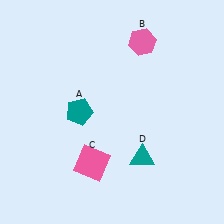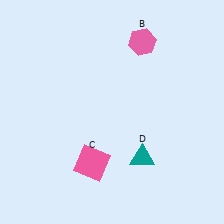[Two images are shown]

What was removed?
The teal pentagon (A) was removed in Image 2.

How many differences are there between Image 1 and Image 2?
There is 1 difference between the two images.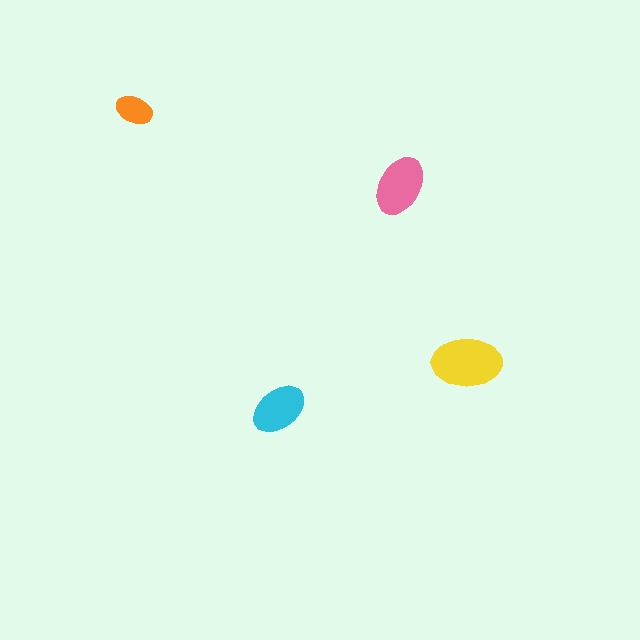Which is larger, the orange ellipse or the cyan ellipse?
The cyan one.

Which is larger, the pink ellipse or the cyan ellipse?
The pink one.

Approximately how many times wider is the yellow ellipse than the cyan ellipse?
About 1.5 times wider.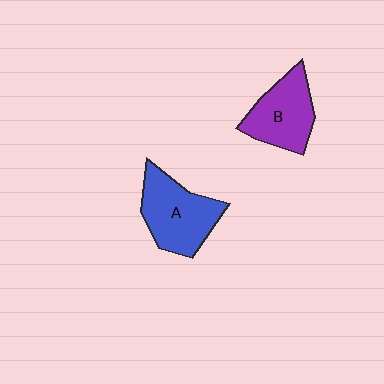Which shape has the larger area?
Shape A (blue).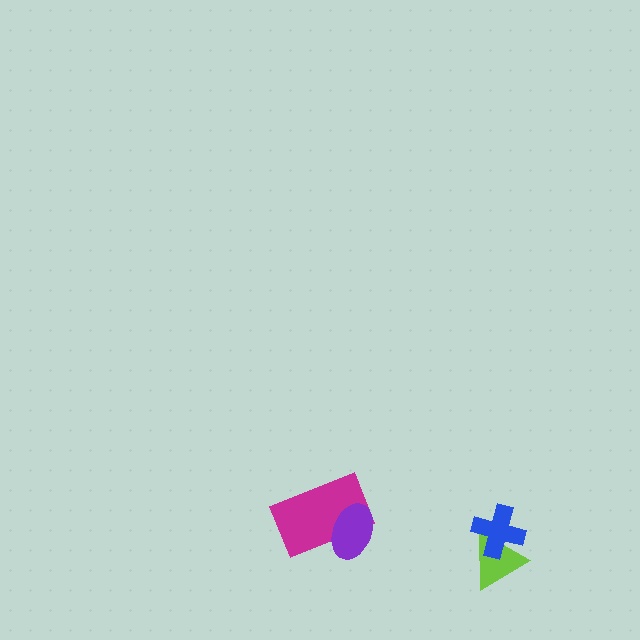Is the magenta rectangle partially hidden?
Yes, it is partially covered by another shape.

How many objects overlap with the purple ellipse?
1 object overlaps with the purple ellipse.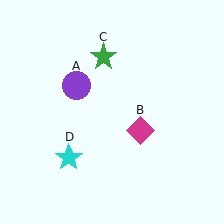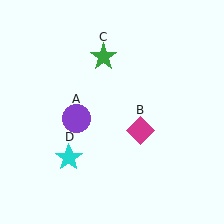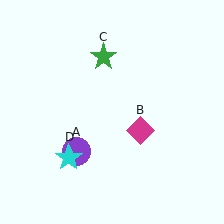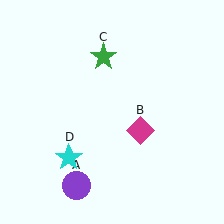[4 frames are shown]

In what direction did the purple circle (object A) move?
The purple circle (object A) moved down.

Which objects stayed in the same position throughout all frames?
Magenta diamond (object B) and green star (object C) and cyan star (object D) remained stationary.